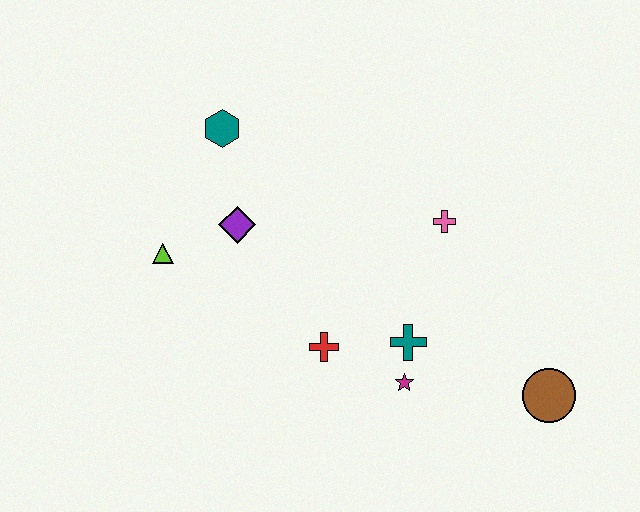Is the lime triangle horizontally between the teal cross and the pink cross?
No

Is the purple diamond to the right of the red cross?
No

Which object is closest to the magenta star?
The teal cross is closest to the magenta star.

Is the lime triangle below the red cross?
No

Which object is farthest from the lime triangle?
The brown circle is farthest from the lime triangle.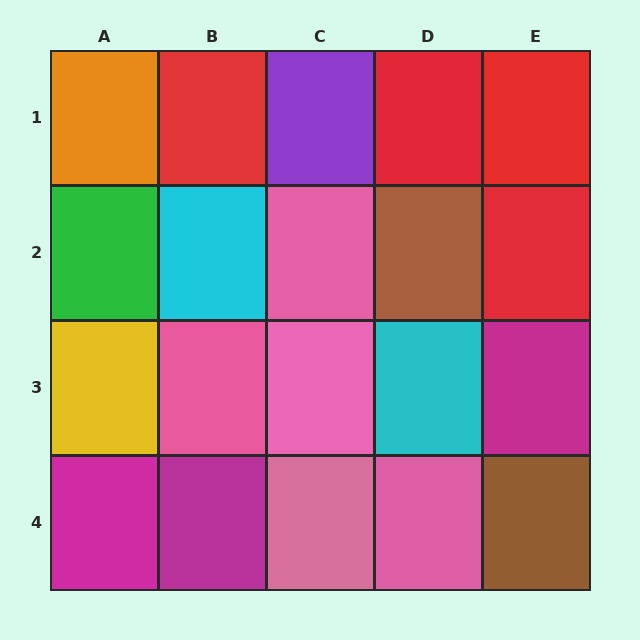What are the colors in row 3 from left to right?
Yellow, pink, pink, cyan, magenta.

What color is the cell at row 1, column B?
Red.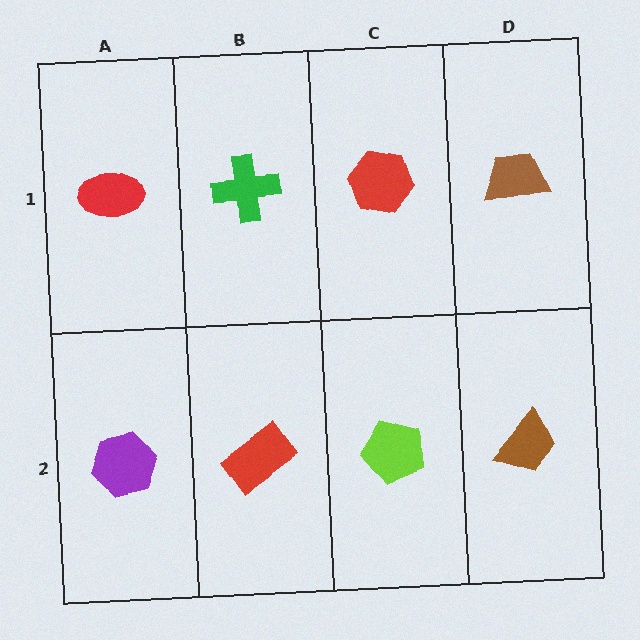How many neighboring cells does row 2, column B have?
3.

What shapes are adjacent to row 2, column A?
A red ellipse (row 1, column A), a red rectangle (row 2, column B).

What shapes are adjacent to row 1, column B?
A red rectangle (row 2, column B), a red ellipse (row 1, column A), a red hexagon (row 1, column C).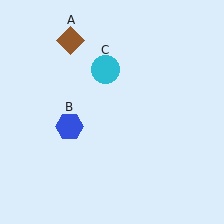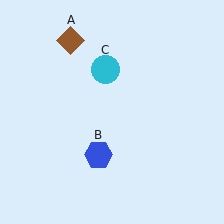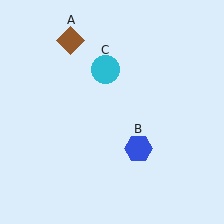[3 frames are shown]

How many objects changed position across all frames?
1 object changed position: blue hexagon (object B).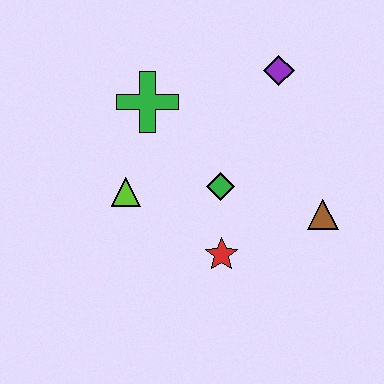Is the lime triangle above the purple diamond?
No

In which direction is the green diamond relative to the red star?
The green diamond is above the red star.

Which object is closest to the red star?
The green diamond is closest to the red star.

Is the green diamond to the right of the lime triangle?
Yes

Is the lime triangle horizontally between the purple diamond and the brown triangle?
No